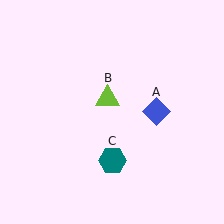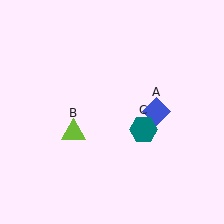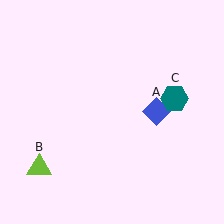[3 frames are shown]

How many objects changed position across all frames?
2 objects changed position: lime triangle (object B), teal hexagon (object C).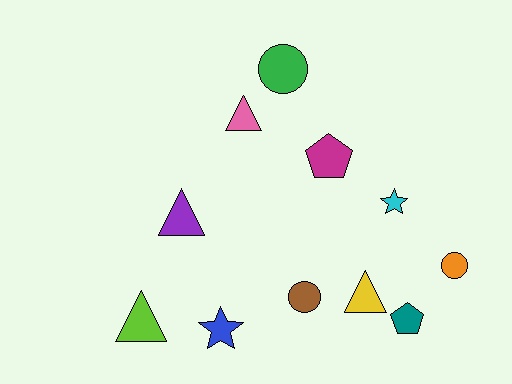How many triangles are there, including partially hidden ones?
There are 4 triangles.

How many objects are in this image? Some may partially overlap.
There are 11 objects.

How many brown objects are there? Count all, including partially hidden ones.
There is 1 brown object.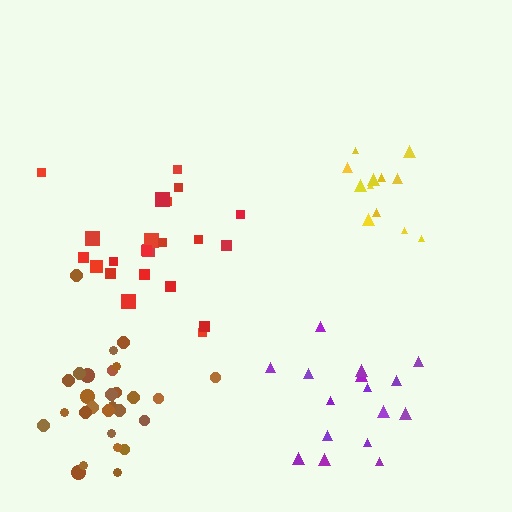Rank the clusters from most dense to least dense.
brown, yellow, purple, red.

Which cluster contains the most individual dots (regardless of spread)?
Brown (28).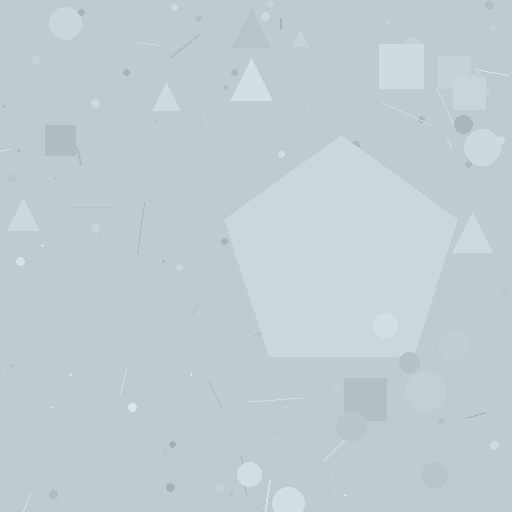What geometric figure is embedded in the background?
A pentagon is embedded in the background.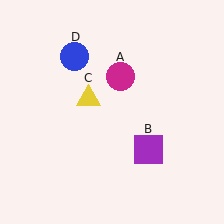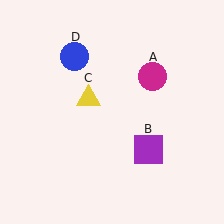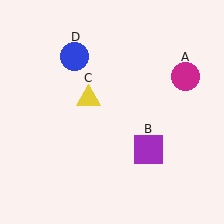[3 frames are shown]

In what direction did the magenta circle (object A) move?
The magenta circle (object A) moved right.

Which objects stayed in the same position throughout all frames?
Purple square (object B) and yellow triangle (object C) and blue circle (object D) remained stationary.